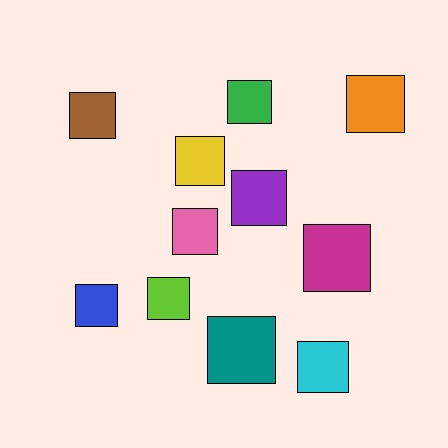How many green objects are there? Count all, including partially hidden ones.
There is 1 green object.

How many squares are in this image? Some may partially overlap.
There are 11 squares.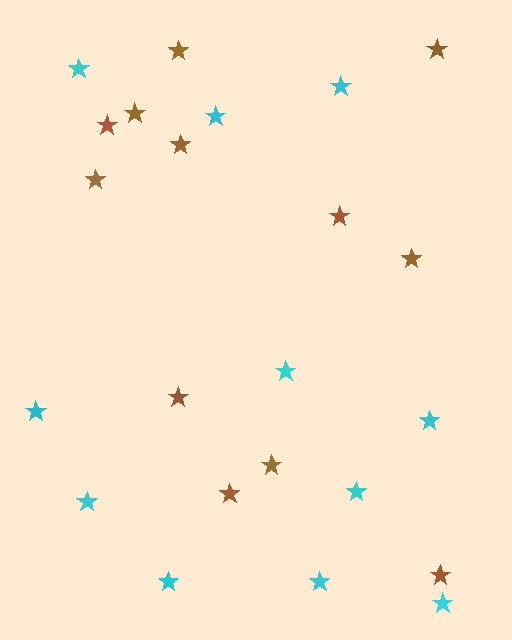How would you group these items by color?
There are 2 groups: one group of cyan stars (11) and one group of brown stars (12).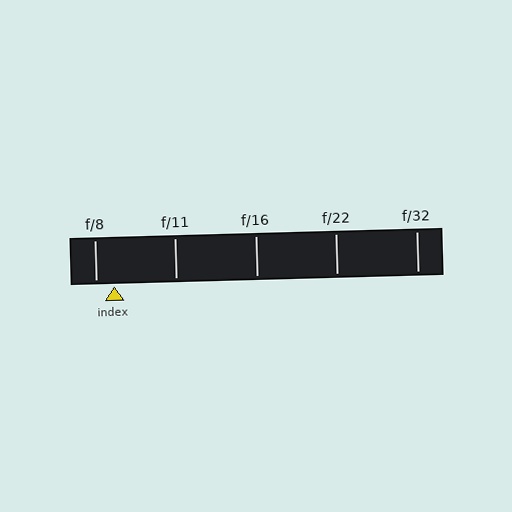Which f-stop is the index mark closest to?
The index mark is closest to f/8.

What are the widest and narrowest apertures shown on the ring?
The widest aperture shown is f/8 and the narrowest is f/32.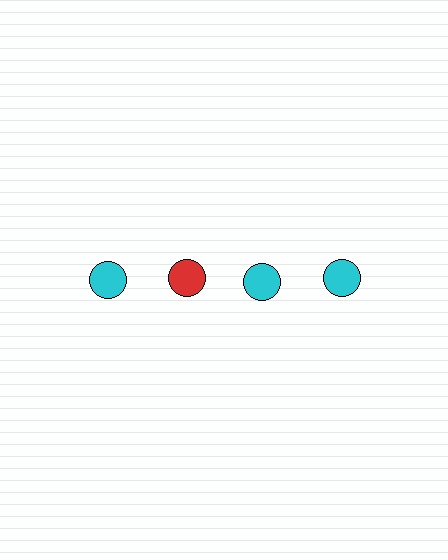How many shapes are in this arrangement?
There are 4 shapes arranged in a grid pattern.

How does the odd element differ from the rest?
It has a different color: red instead of cyan.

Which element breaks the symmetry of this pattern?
The red circle in the top row, second from left column breaks the symmetry. All other shapes are cyan circles.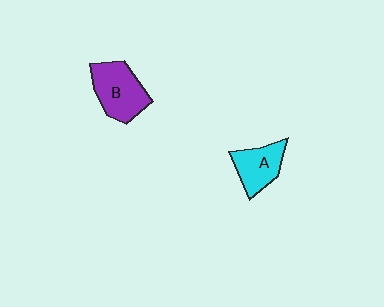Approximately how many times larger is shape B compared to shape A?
Approximately 1.3 times.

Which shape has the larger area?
Shape B (purple).